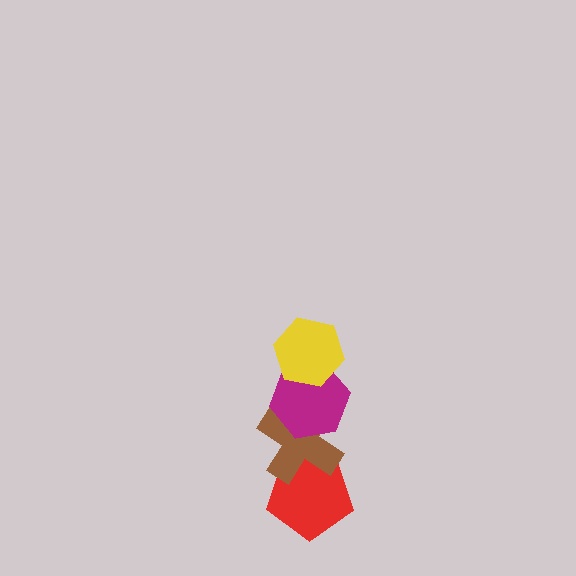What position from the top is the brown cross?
The brown cross is 3rd from the top.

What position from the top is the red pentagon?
The red pentagon is 4th from the top.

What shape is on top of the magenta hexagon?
The yellow hexagon is on top of the magenta hexagon.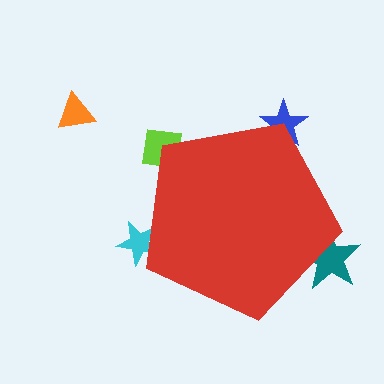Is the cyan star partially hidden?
Yes, the cyan star is partially hidden behind the red pentagon.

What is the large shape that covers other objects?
A red pentagon.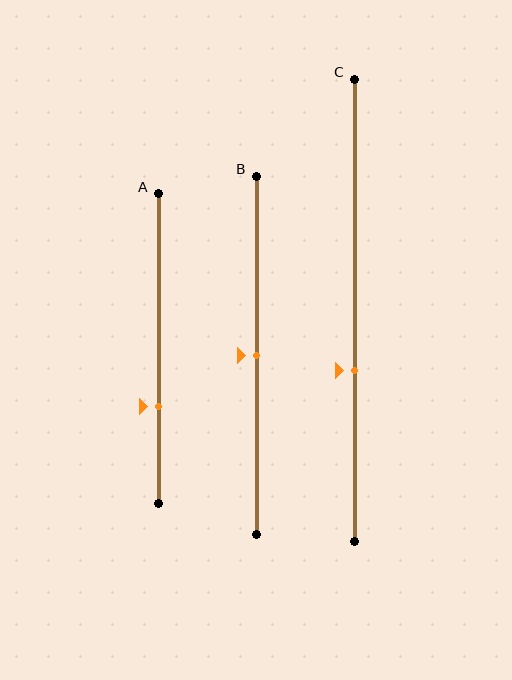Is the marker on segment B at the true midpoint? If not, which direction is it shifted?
Yes, the marker on segment B is at the true midpoint.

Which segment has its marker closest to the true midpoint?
Segment B has its marker closest to the true midpoint.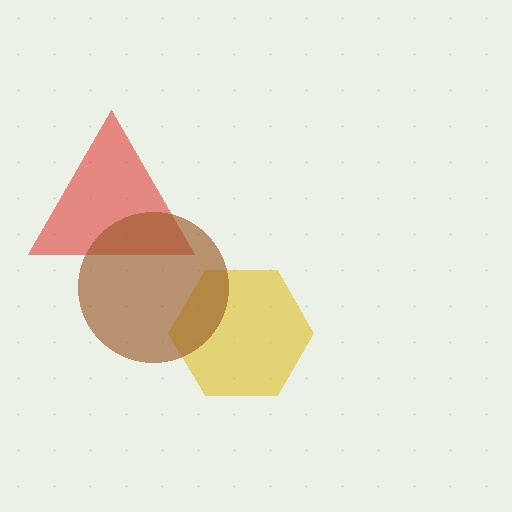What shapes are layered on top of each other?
The layered shapes are: a yellow hexagon, a red triangle, a brown circle.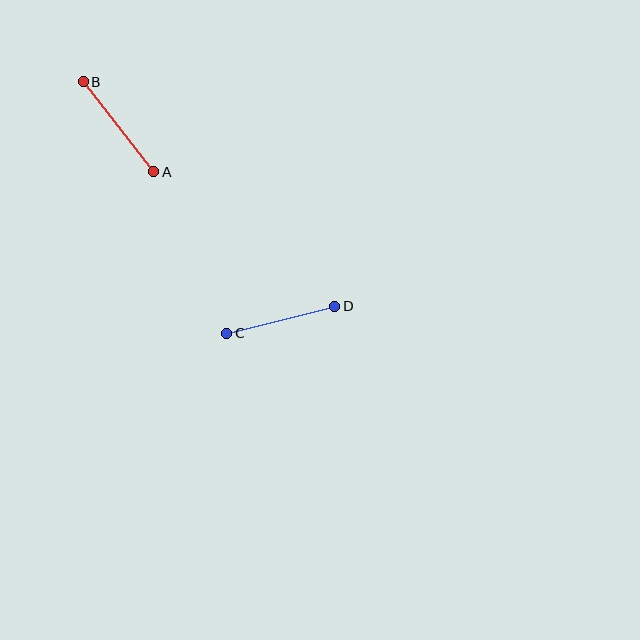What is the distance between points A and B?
The distance is approximately 114 pixels.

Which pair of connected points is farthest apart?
Points A and B are farthest apart.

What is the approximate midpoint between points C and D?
The midpoint is at approximately (281, 320) pixels.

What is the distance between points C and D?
The distance is approximately 112 pixels.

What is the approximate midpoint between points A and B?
The midpoint is at approximately (118, 127) pixels.